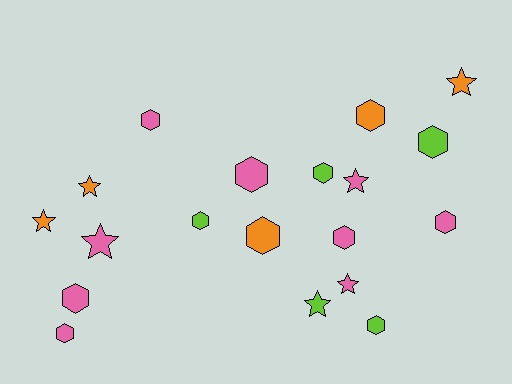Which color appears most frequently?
Pink, with 9 objects.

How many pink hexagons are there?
There are 6 pink hexagons.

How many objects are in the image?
There are 19 objects.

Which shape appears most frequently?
Hexagon, with 12 objects.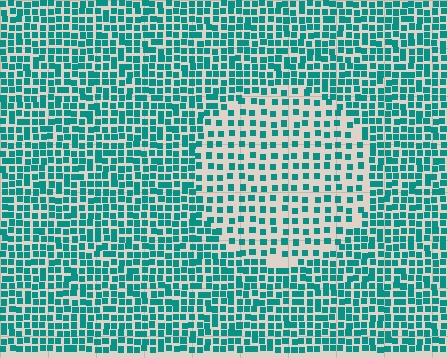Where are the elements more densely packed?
The elements are more densely packed outside the circle boundary.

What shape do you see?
I see a circle.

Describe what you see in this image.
The image contains small teal elements arranged at two different densities. A circle-shaped region is visible where the elements are less densely packed than the surrounding area.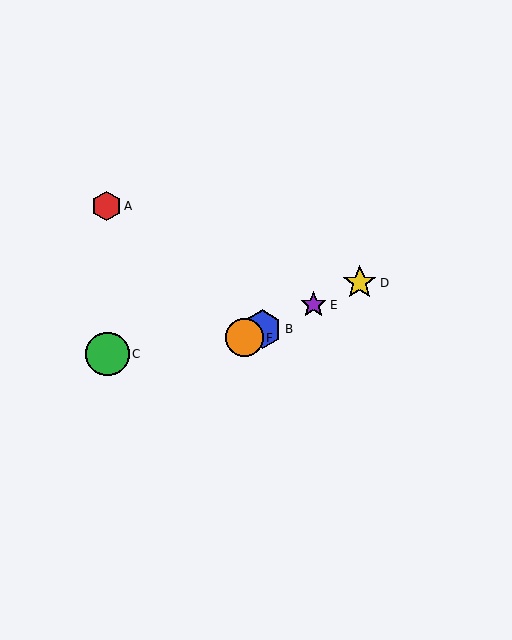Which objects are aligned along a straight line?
Objects B, D, E, F are aligned along a straight line.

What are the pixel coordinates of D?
Object D is at (360, 283).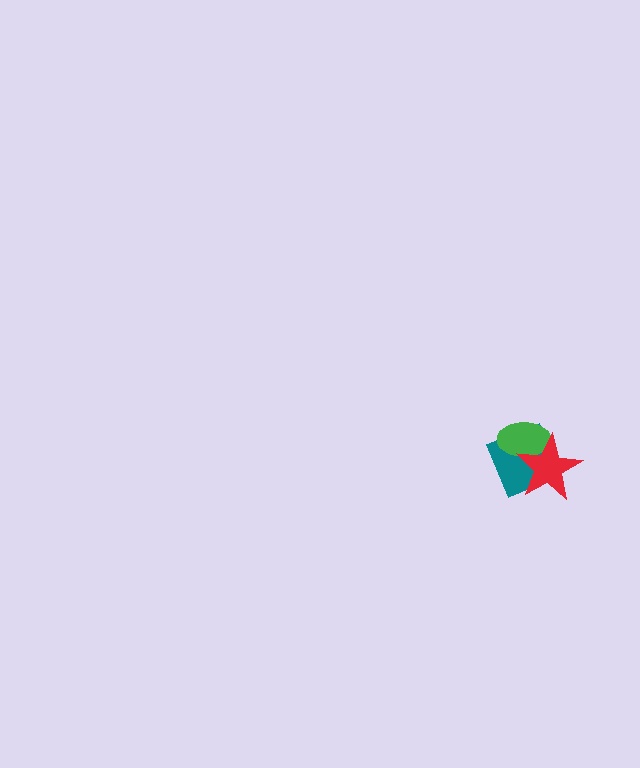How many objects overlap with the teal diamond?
2 objects overlap with the teal diamond.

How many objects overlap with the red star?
2 objects overlap with the red star.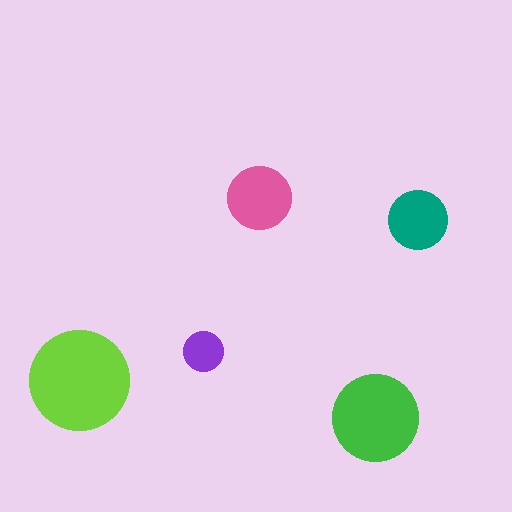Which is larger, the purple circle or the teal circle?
The teal one.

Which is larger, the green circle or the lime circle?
The lime one.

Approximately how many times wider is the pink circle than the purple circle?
About 1.5 times wider.